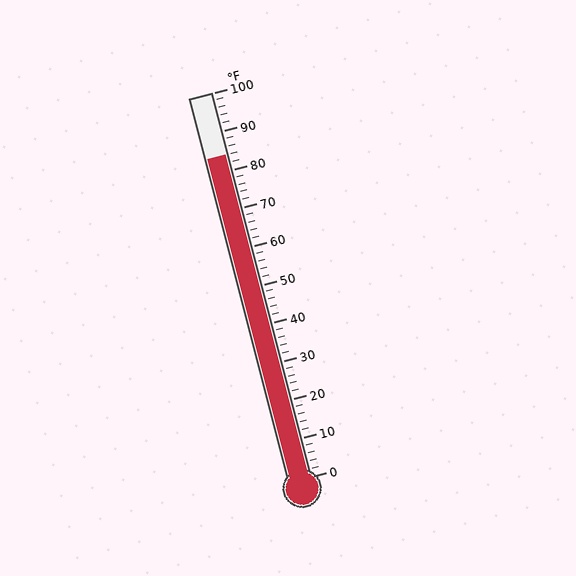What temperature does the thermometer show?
The thermometer shows approximately 84°F.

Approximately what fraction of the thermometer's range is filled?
The thermometer is filled to approximately 85% of its range.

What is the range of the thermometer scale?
The thermometer scale ranges from 0°F to 100°F.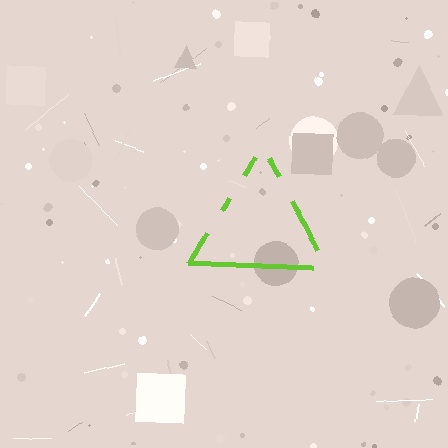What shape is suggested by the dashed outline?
The dashed outline suggests a triangle.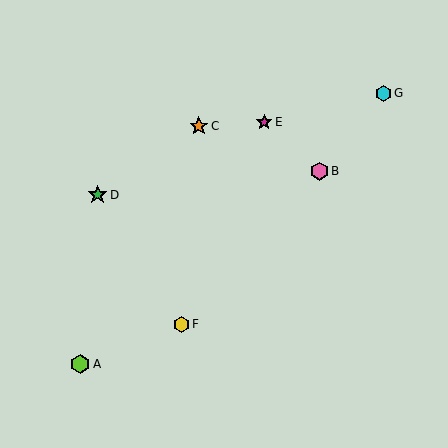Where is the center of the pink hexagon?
The center of the pink hexagon is at (319, 171).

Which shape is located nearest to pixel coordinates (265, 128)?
The magenta star (labeled E) at (264, 122) is nearest to that location.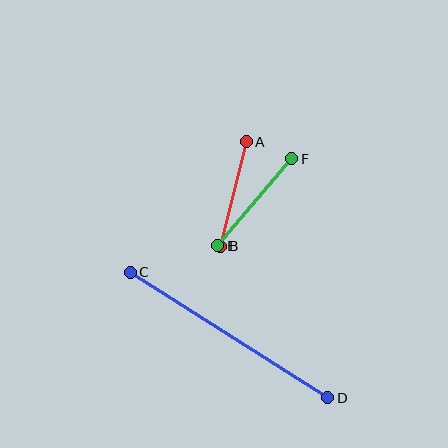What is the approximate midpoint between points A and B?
The midpoint is at approximately (233, 194) pixels.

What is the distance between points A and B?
The distance is approximately 107 pixels.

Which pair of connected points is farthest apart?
Points C and D are farthest apart.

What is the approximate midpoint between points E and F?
The midpoint is at approximately (255, 202) pixels.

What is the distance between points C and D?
The distance is approximately 234 pixels.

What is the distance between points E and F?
The distance is approximately 114 pixels.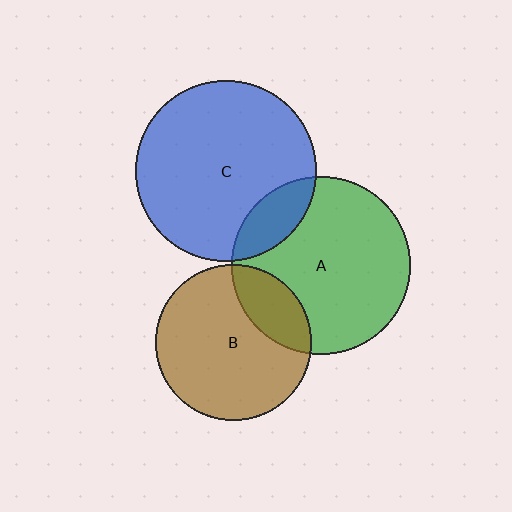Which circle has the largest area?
Circle C (blue).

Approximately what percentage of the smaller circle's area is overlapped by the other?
Approximately 15%.